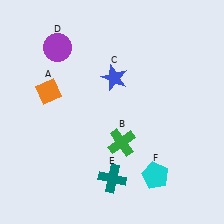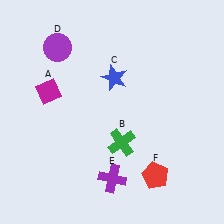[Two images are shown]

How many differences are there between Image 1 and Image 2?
There are 3 differences between the two images.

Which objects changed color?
A changed from orange to magenta. E changed from teal to purple. F changed from cyan to red.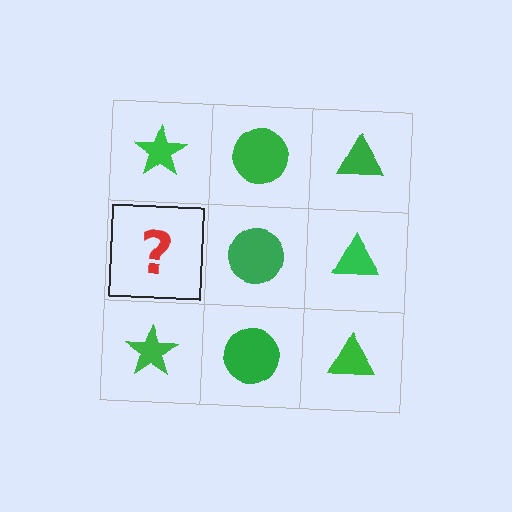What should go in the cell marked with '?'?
The missing cell should contain a green star.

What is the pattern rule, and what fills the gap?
The rule is that each column has a consistent shape. The gap should be filled with a green star.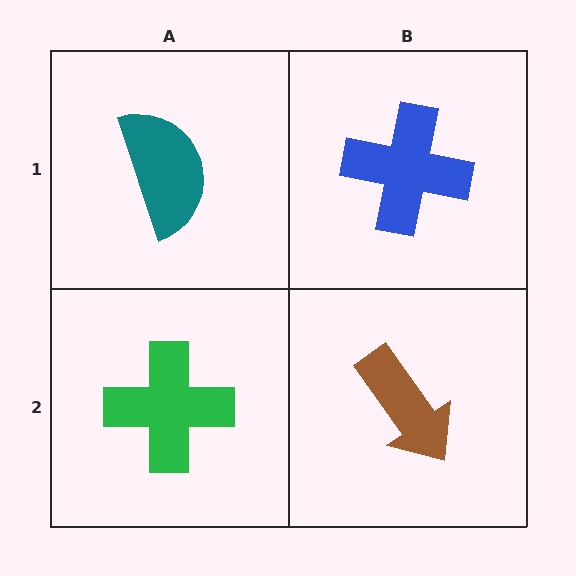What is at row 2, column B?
A brown arrow.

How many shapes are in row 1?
2 shapes.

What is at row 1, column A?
A teal semicircle.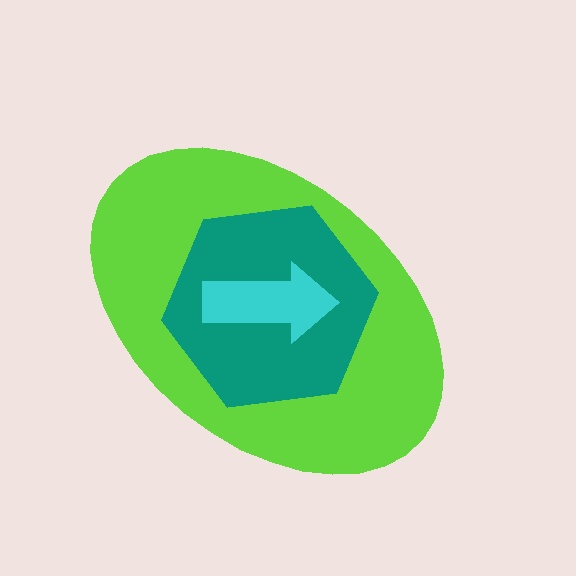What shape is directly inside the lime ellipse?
The teal hexagon.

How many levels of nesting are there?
3.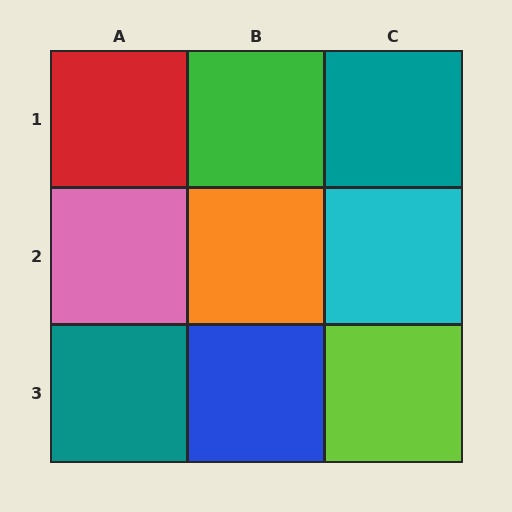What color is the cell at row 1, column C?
Teal.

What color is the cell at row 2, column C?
Cyan.